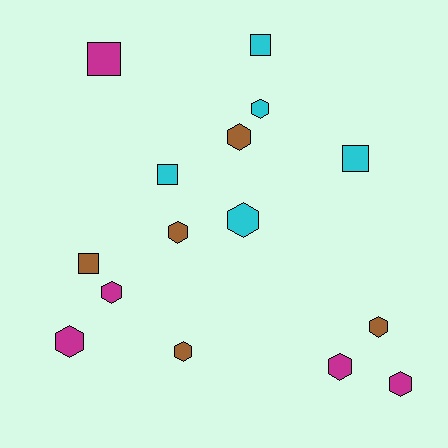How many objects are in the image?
There are 15 objects.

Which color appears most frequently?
Magenta, with 5 objects.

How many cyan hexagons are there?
There are 2 cyan hexagons.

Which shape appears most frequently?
Hexagon, with 10 objects.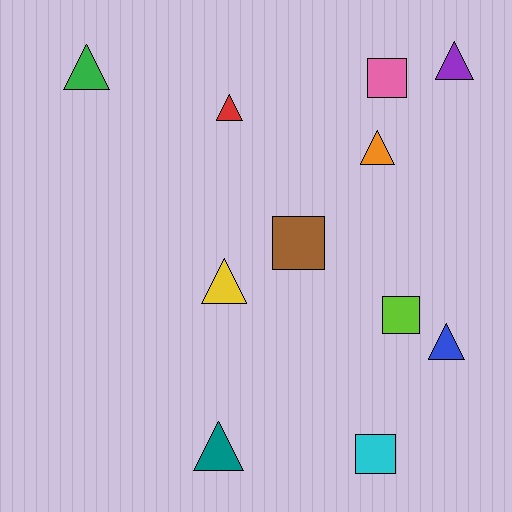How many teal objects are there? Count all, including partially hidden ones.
There is 1 teal object.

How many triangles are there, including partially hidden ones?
There are 7 triangles.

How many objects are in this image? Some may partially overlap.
There are 11 objects.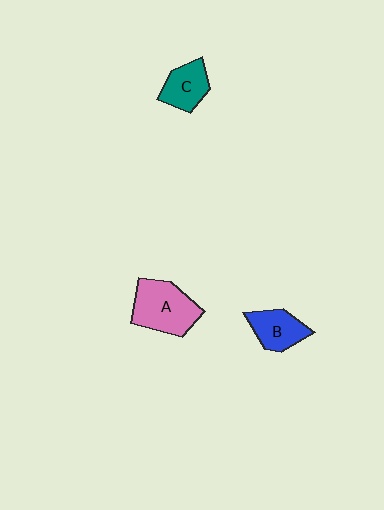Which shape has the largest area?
Shape A (pink).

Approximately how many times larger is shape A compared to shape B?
Approximately 1.6 times.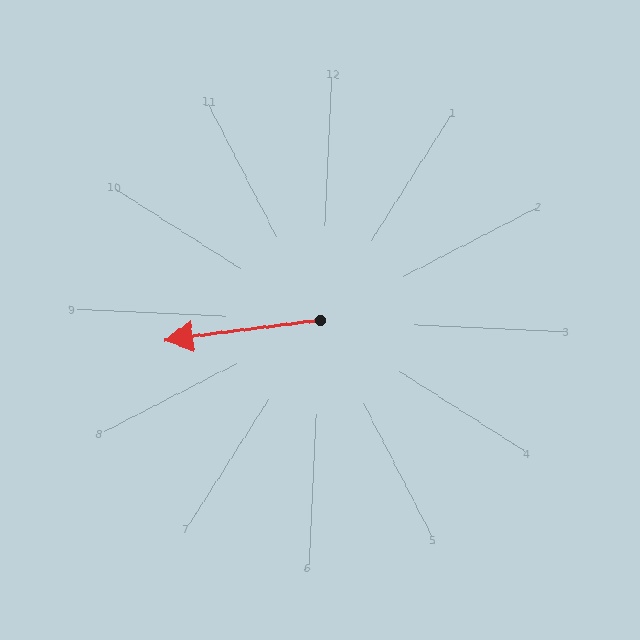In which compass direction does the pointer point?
West.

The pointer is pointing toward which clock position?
Roughly 9 o'clock.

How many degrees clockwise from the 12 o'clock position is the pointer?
Approximately 260 degrees.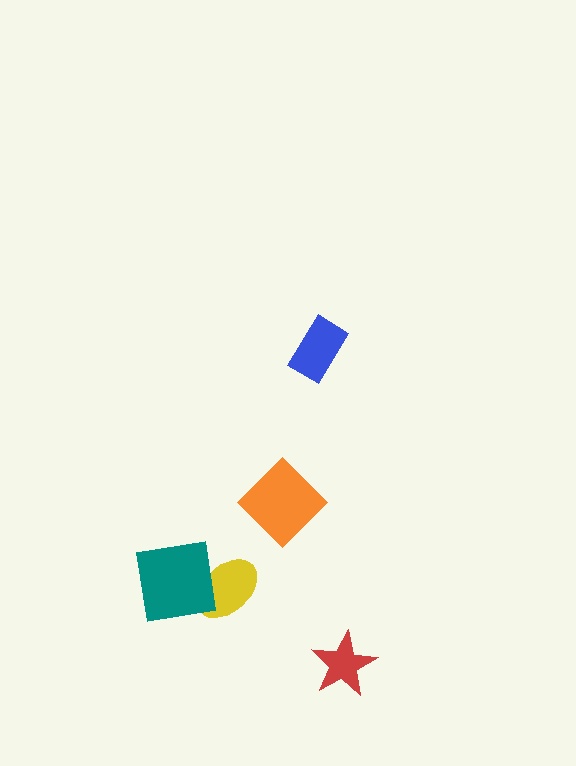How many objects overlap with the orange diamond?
0 objects overlap with the orange diamond.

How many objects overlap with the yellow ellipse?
1 object overlaps with the yellow ellipse.